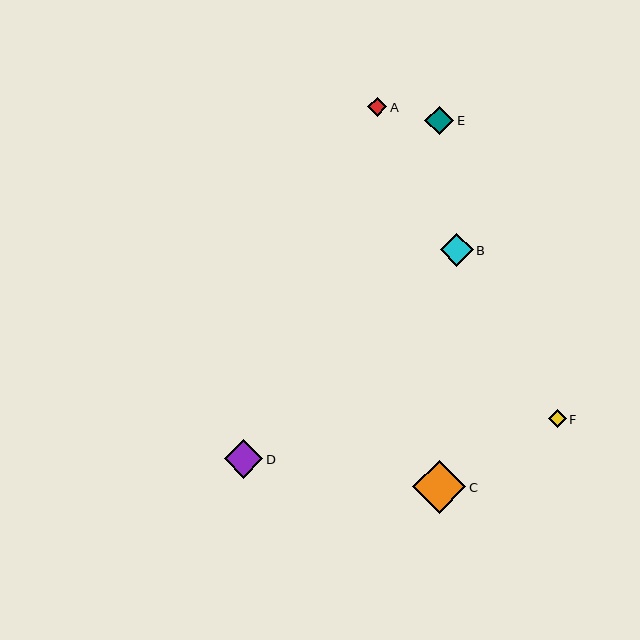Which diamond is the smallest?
Diamond F is the smallest with a size of approximately 18 pixels.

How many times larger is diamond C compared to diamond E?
Diamond C is approximately 1.8 times the size of diamond E.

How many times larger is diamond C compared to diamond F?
Diamond C is approximately 3.0 times the size of diamond F.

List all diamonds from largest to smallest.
From largest to smallest: C, D, B, E, A, F.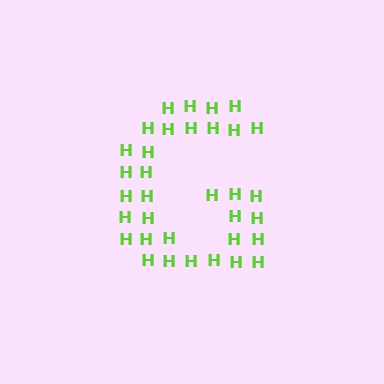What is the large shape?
The large shape is the letter G.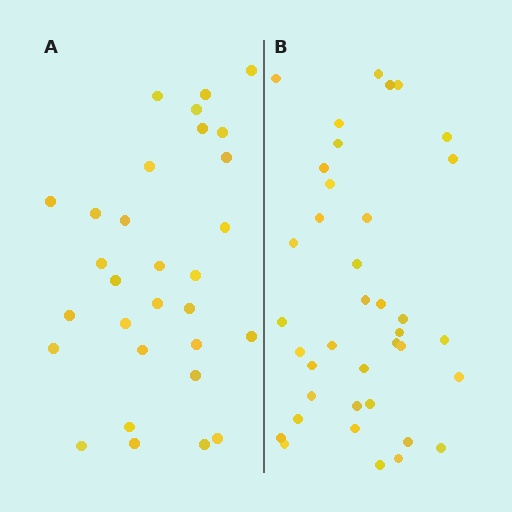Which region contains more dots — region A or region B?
Region B (the right region) has more dots.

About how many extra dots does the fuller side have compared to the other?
Region B has roughly 8 or so more dots than region A.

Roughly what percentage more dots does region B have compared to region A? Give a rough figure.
About 25% more.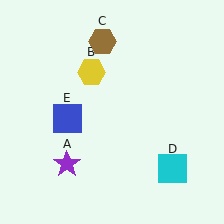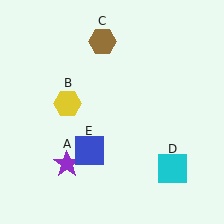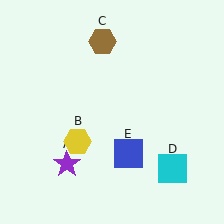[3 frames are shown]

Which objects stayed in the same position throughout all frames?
Purple star (object A) and brown hexagon (object C) and cyan square (object D) remained stationary.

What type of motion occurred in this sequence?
The yellow hexagon (object B), blue square (object E) rotated counterclockwise around the center of the scene.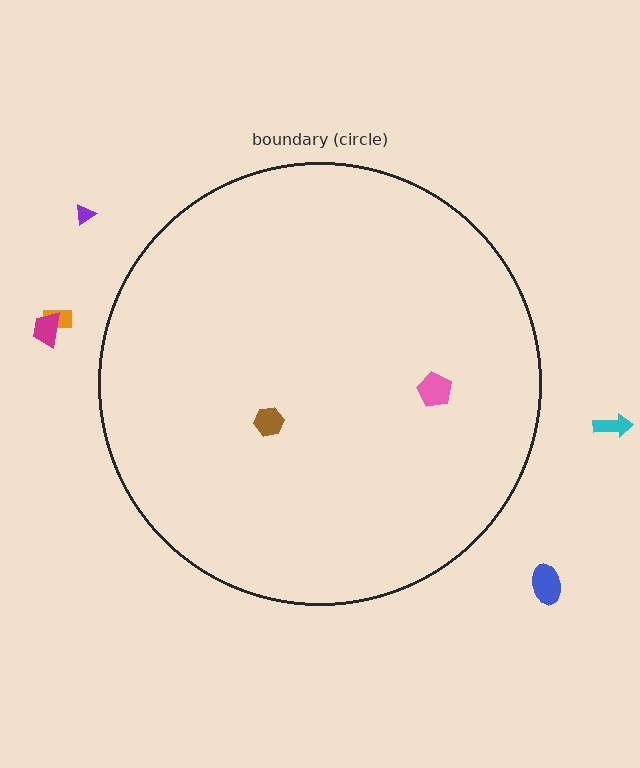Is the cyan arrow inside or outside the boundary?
Outside.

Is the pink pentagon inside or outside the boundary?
Inside.